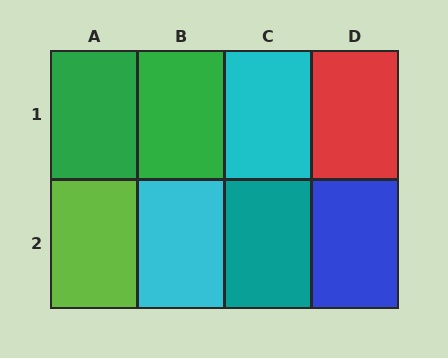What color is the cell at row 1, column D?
Red.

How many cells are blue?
1 cell is blue.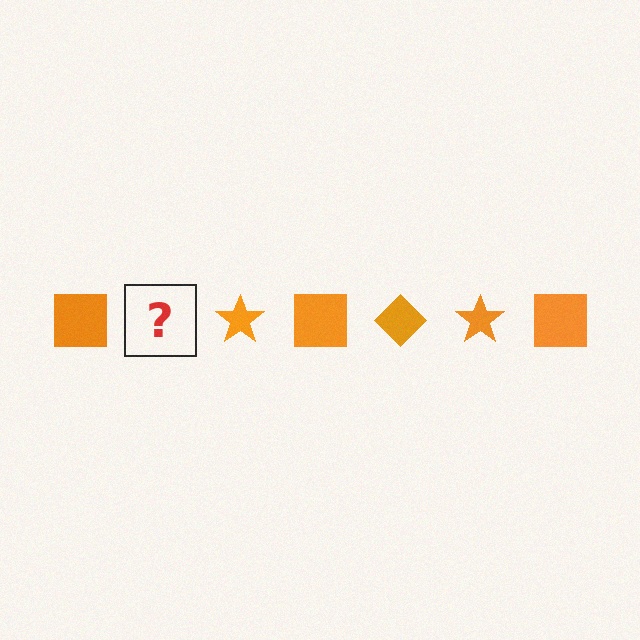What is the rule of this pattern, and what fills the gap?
The rule is that the pattern cycles through square, diamond, star shapes in orange. The gap should be filled with an orange diamond.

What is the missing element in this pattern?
The missing element is an orange diamond.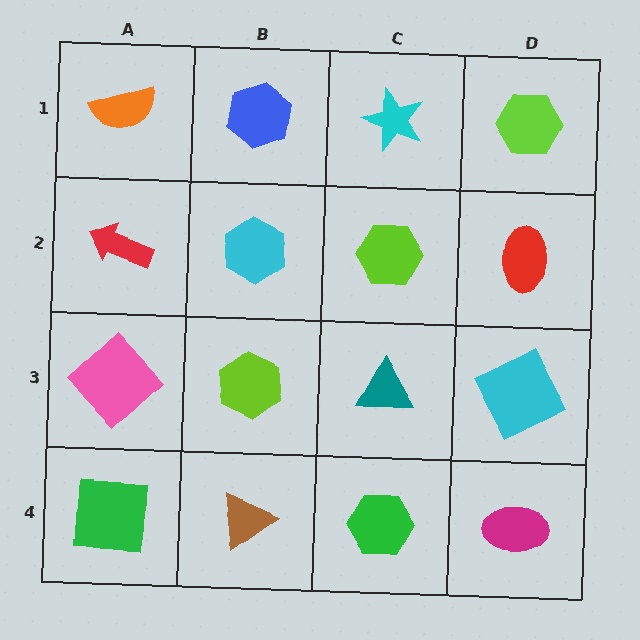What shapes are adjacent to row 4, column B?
A lime hexagon (row 3, column B), a green square (row 4, column A), a green hexagon (row 4, column C).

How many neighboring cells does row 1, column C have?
3.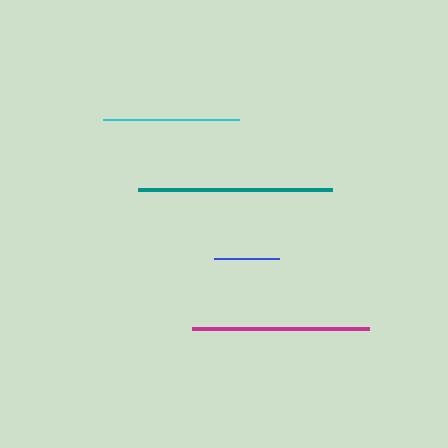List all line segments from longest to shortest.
From longest to shortest: teal, magenta, cyan, blue.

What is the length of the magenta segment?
The magenta segment is approximately 176 pixels long.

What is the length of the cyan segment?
The cyan segment is approximately 136 pixels long.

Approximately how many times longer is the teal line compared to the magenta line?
The teal line is approximately 1.1 times the length of the magenta line.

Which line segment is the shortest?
The blue line is the shortest at approximately 65 pixels.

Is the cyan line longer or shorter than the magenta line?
The magenta line is longer than the cyan line.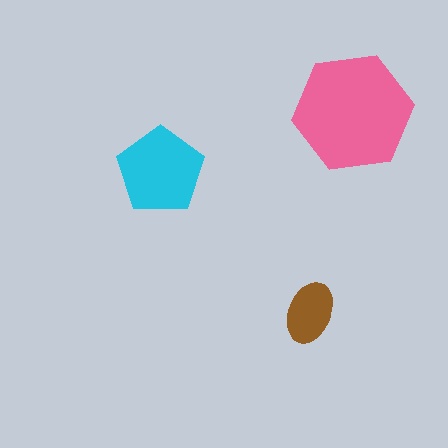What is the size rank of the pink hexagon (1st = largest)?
1st.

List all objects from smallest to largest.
The brown ellipse, the cyan pentagon, the pink hexagon.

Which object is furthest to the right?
The pink hexagon is rightmost.